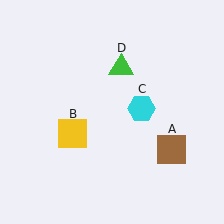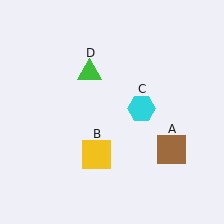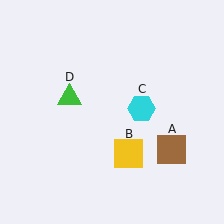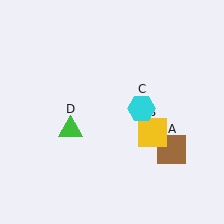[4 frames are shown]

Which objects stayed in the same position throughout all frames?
Brown square (object A) and cyan hexagon (object C) remained stationary.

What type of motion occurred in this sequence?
The yellow square (object B), green triangle (object D) rotated counterclockwise around the center of the scene.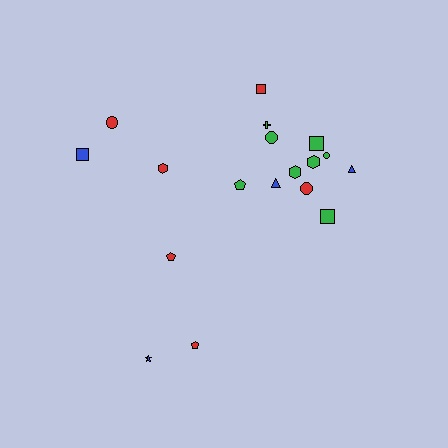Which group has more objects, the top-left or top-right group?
The top-right group.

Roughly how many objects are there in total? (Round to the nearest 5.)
Roughly 20 objects in total.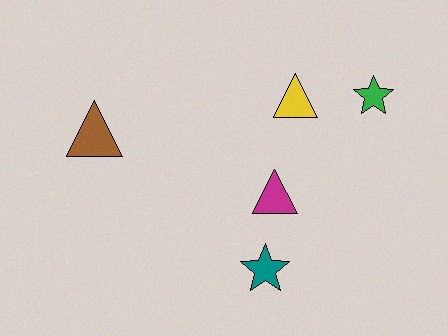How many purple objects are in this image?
There are no purple objects.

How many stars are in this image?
There are 2 stars.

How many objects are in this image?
There are 5 objects.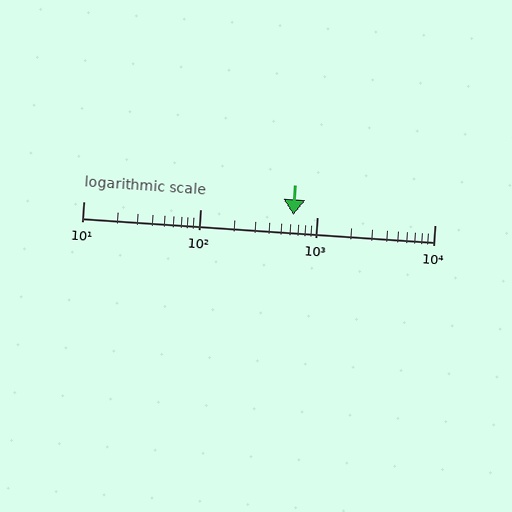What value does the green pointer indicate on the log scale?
The pointer indicates approximately 620.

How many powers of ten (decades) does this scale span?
The scale spans 3 decades, from 10 to 10000.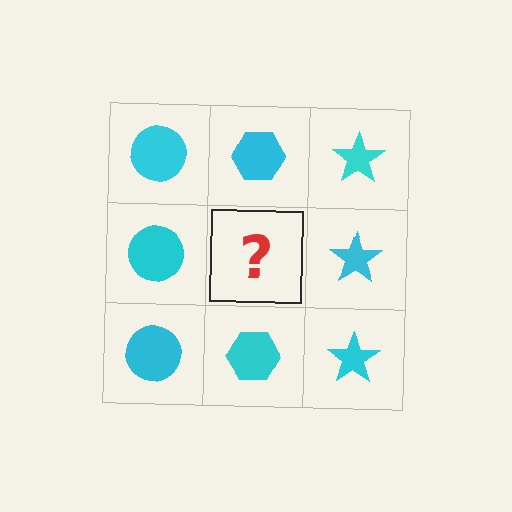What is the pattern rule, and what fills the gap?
The rule is that each column has a consistent shape. The gap should be filled with a cyan hexagon.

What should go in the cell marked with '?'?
The missing cell should contain a cyan hexagon.